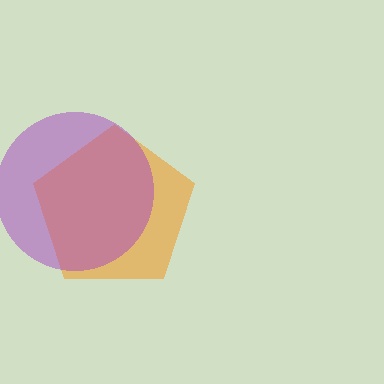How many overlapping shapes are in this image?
There are 2 overlapping shapes in the image.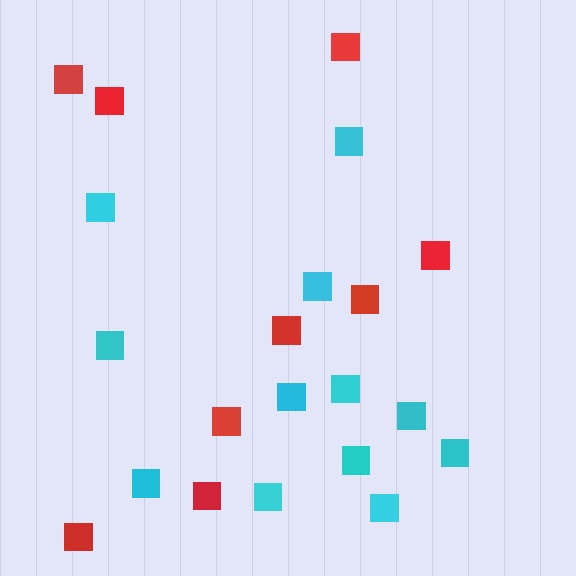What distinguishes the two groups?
There are 2 groups: one group of cyan squares (12) and one group of red squares (9).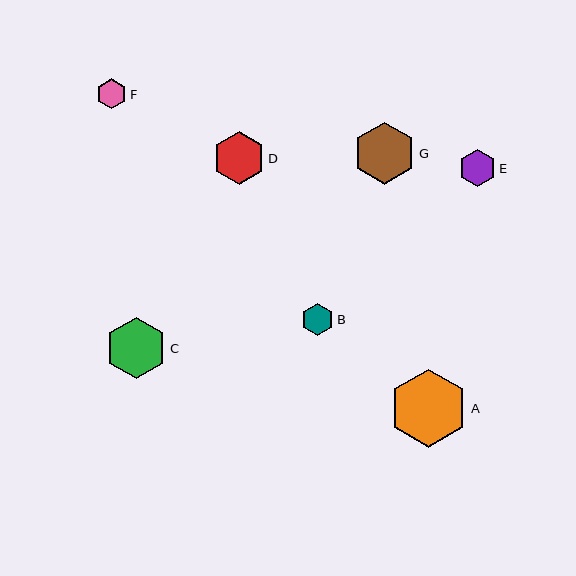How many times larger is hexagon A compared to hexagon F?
Hexagon A is approximately 2.6 times the size of hexagon F.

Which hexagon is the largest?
Hexagon A is the largest with a size of approximately 78 pixels.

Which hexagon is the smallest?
Hexagon F is the smallest with a size of approximately 30 pixels.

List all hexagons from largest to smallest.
From largest to smallest: A, G, C, D, E, B, F.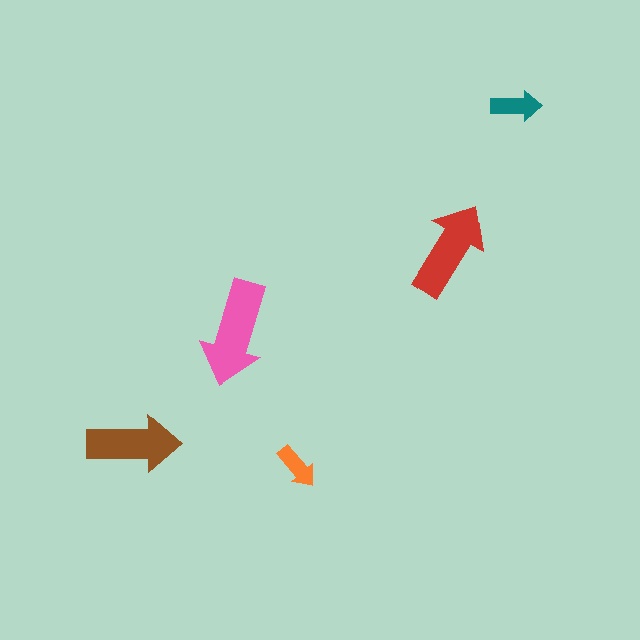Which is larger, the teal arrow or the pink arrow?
The pink one.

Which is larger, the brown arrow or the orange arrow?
The brown one.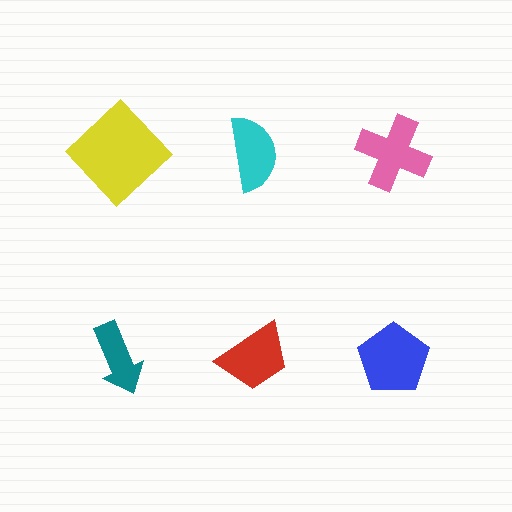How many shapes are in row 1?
3 shapes.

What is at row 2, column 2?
A red trapezoid.